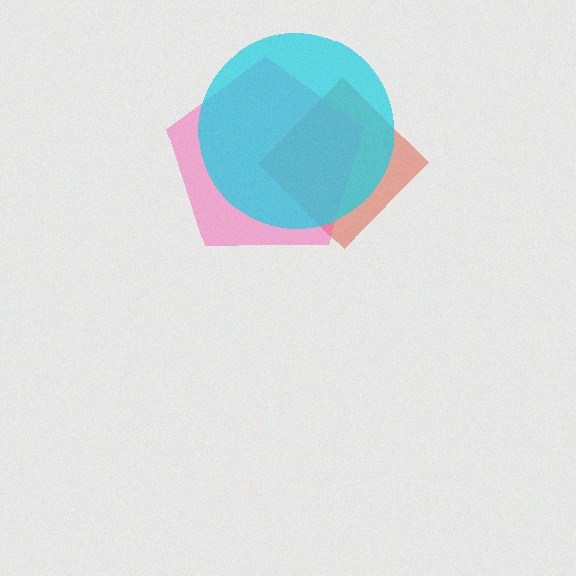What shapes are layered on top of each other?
The layered shapes are: a red diamond, a pink pentagon, a cyan circle.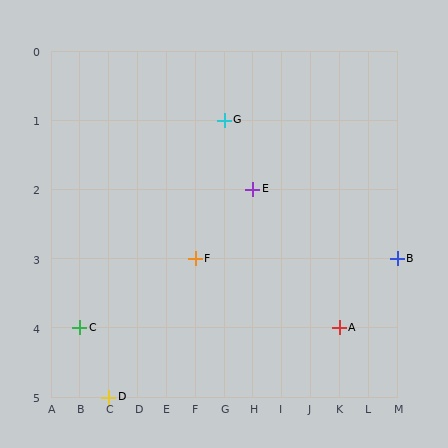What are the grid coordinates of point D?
Point D is at grid coordinates (C, 5).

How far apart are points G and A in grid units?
Points G and A are 4 columns and 3 rows apart (about 5.0 grid units diagonally).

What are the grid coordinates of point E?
Point E is at grid coordinates (H, 2).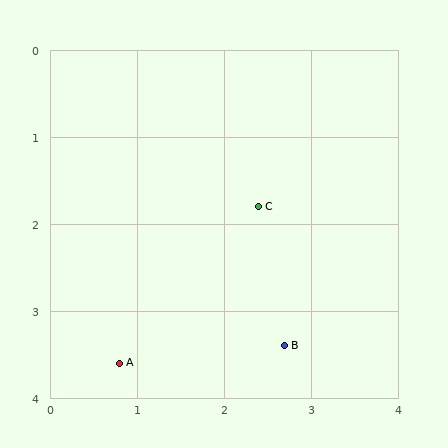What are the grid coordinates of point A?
Point A is at approximately (0.8, 3.6).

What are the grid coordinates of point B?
Point B is at approximately (2.7, 3.4).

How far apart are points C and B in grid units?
Points C and B are about 1.6 grid units apart.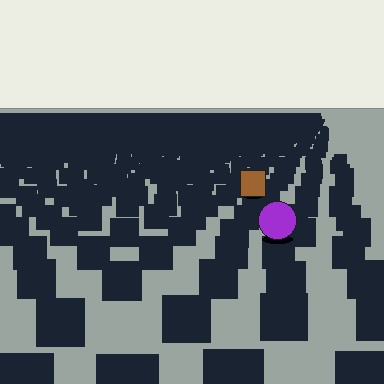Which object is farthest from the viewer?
The brown square is farthest from the viewer. It appears smaller and the ground texture around it is denser.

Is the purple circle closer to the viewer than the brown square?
Yes. The purple circle is closer — you can tell from the texture gradient: the ground texture is coarser near it.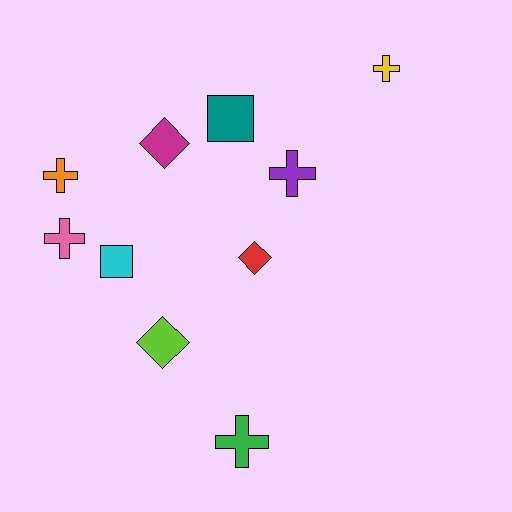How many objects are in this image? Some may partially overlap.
There are 10 objects.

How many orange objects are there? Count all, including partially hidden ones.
There is 1 orange object.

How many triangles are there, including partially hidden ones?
There are no triangles.